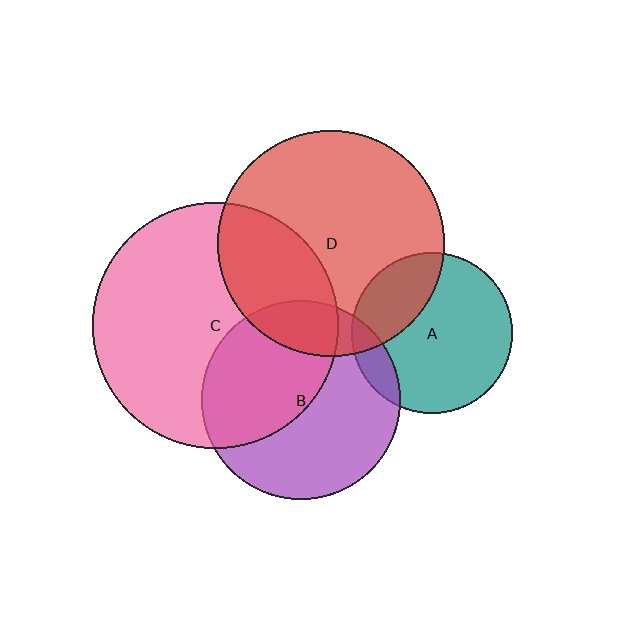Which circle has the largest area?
Circle C (pink).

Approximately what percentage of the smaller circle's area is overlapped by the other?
Approximately 15%.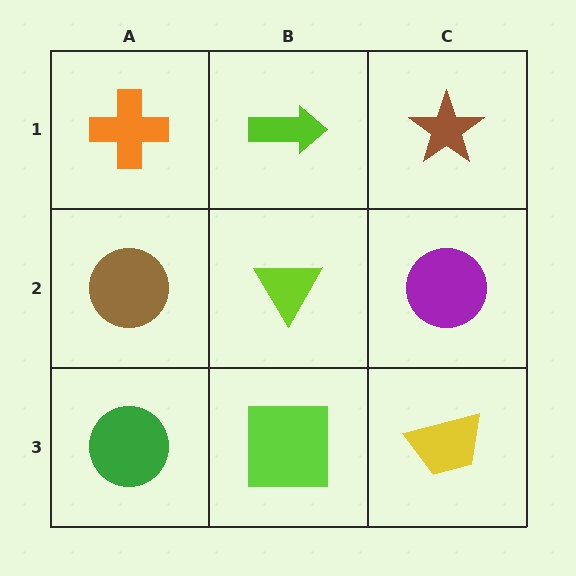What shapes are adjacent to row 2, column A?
An orange cross (row 1, column A), a green circle (row 3, column A), a lime triangle (row 2, column B).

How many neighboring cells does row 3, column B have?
3.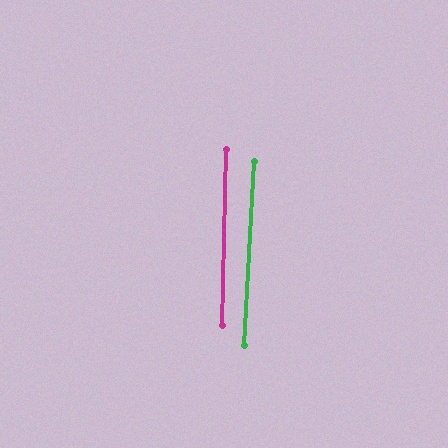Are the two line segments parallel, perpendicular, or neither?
Parallel — their directions differ by only 1.8°.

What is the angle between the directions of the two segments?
Approximately 2 degrees.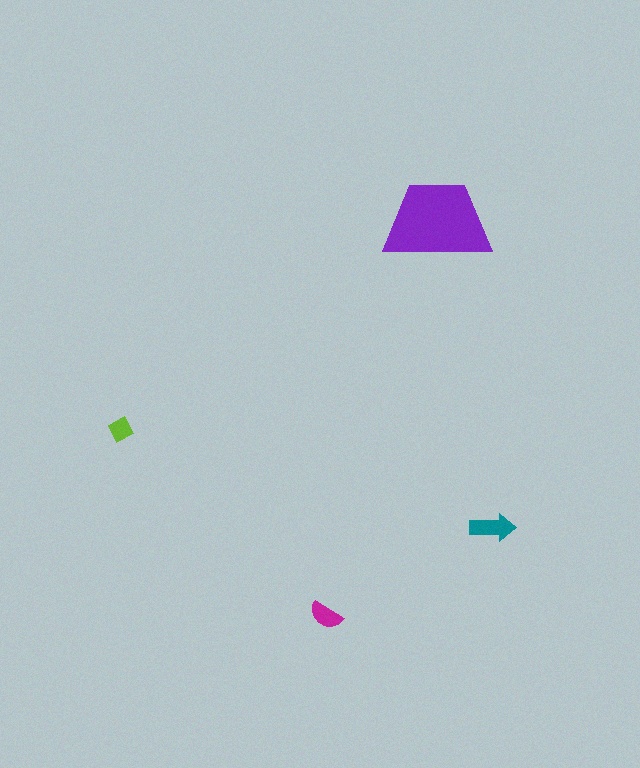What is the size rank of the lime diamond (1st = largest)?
4th.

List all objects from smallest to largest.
The lime diamond, the magenta semicircle, the teal arrow, the purple trapezoid.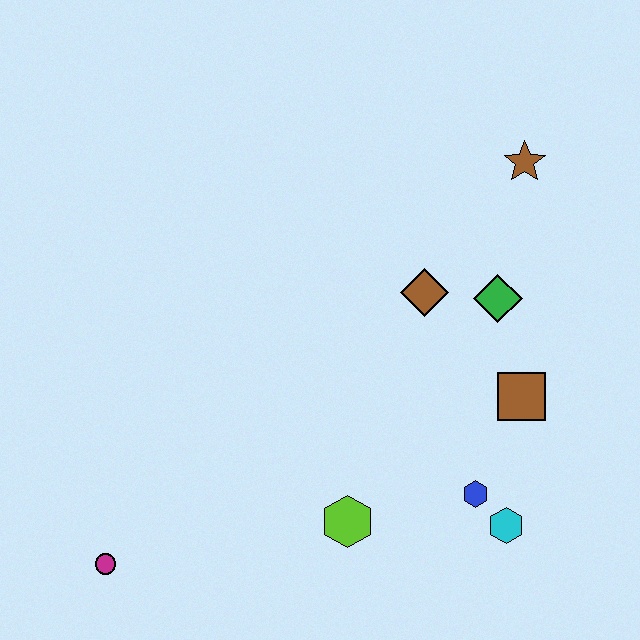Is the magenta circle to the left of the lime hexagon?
Yes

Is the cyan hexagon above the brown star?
No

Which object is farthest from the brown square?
The magenta circle is farthest from the brown square.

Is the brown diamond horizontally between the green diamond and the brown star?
No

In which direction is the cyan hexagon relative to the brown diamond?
The cyan hexagon is below the brown diamond.